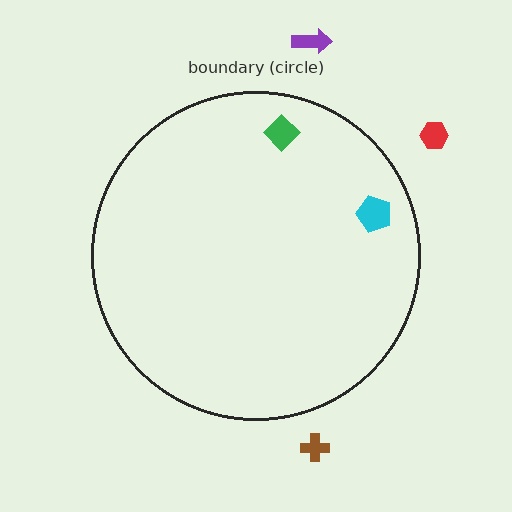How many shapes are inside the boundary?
2 inside, 3 outside.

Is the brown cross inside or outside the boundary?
Outside.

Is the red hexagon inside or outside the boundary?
Outside.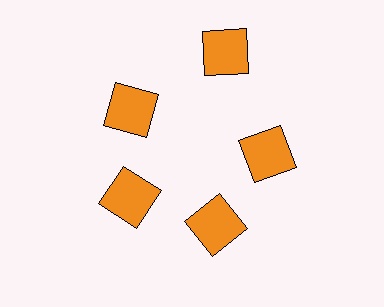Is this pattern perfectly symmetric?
No. The 5 orange squares are arranged in a ring, but one element near the 1 o'clock position is pushed outward from the center, breaking the 5-fold rotational symmetry.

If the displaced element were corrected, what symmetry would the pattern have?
It would have 5-fold rotational symmetry — the pattern would map onto itself every 72 degrees.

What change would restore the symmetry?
The symmetry would be restored by moving it inward, back onto the ring so that all 5 squares sit at equal angles and equal distance from the center.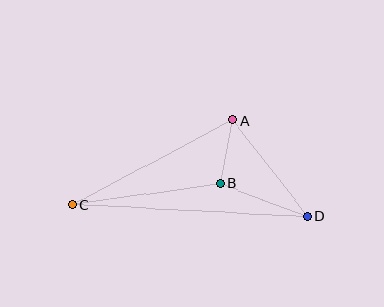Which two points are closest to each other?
Points A and B are closest to each other.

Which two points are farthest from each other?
Points C and D are farthest from each other.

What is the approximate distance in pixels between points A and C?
The distance between A and C is approximately 181 pixels.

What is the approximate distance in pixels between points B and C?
The distance between B and C is approximately 149 pixels.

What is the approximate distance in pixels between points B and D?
The distance between B and D is approximately 93 pixels.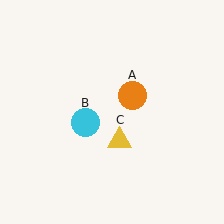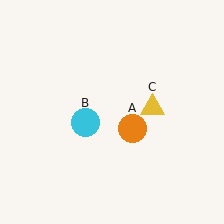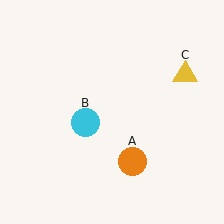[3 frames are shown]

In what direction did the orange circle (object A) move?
The orange circle (object A) moved down.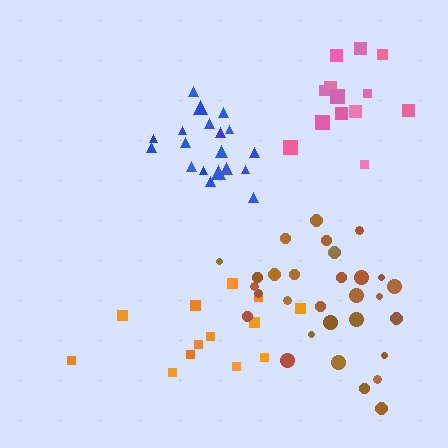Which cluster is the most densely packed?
Blue.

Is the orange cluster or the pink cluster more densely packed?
Pink.